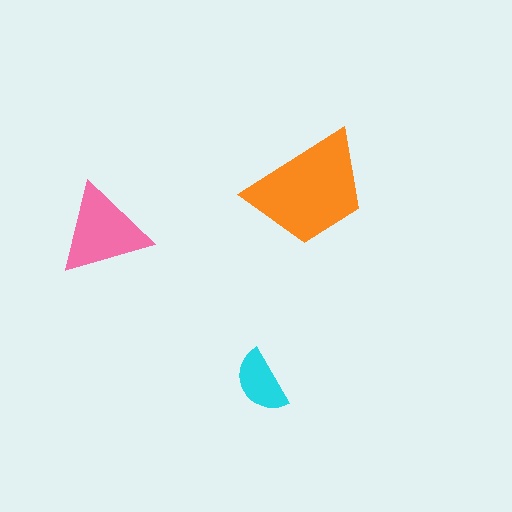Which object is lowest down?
The cyan semicircle is bottommost.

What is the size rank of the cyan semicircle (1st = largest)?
3rd.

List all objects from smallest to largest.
The cyan semicircle, the pink triangle, the orange trapezoid.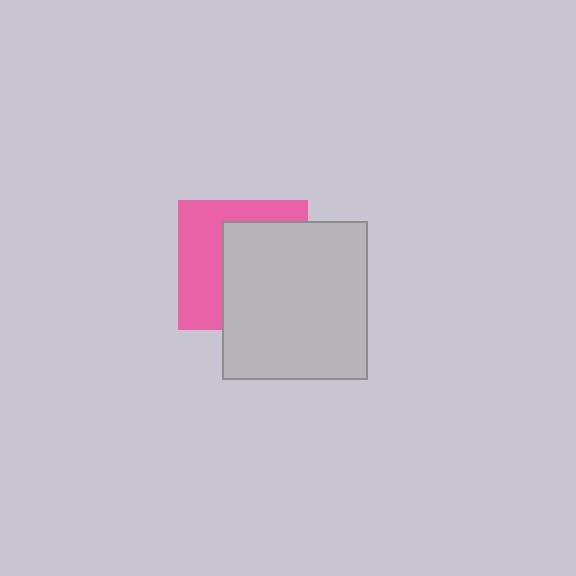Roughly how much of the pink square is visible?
About half of it is visible (roughly 45%).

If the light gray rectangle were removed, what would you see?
You would see the complete pink square.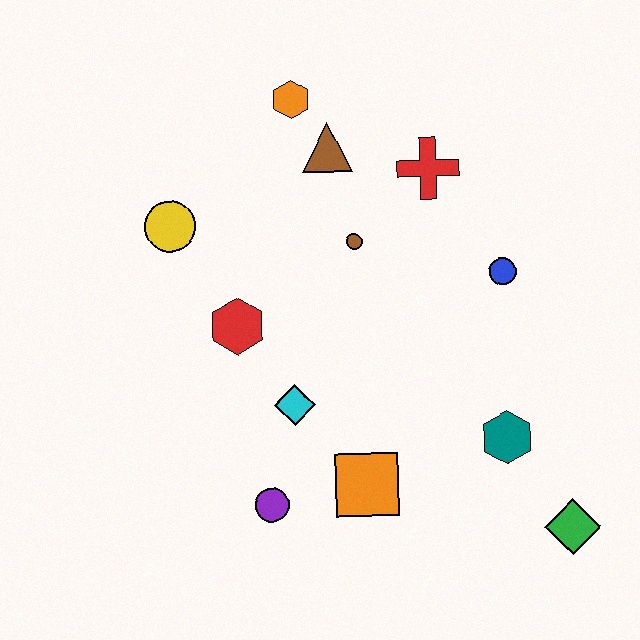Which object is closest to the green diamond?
The teal hexagon is closest to the green diamond.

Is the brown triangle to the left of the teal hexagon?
Yes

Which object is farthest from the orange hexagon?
The green diamond is farthest from the orange hexagon.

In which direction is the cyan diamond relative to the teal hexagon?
The cyan diamond is to the left of the teal hexagon.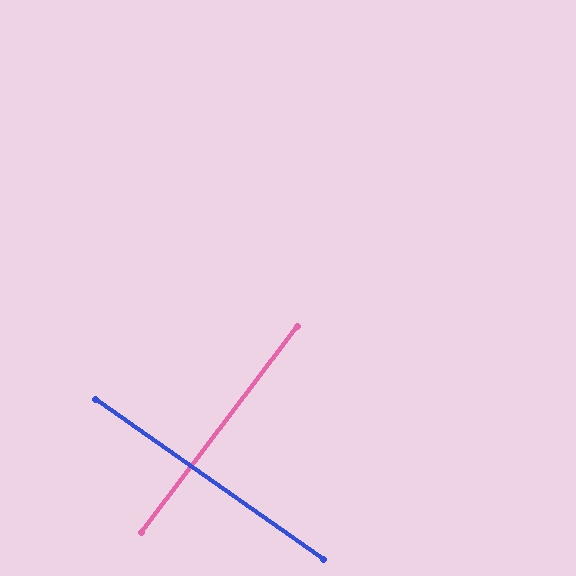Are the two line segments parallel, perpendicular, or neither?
Perpendicular — they meet at approximately 88°.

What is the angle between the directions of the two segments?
Approximately 88 degrees.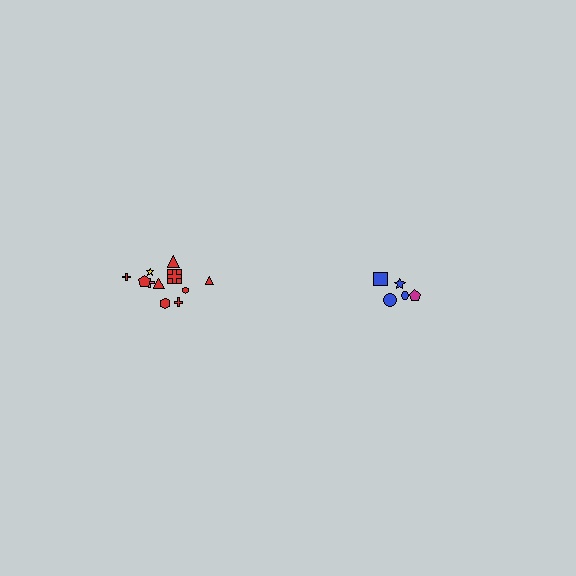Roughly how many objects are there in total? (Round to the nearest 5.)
Roughly 15 objects in total.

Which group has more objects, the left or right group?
The left group.